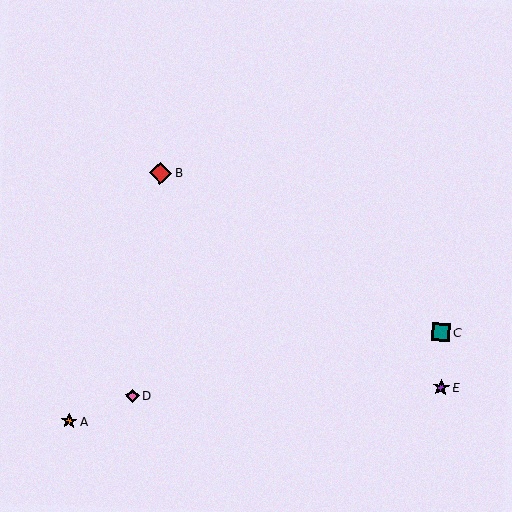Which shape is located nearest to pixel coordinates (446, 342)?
The teal square (labeled C) at (441, 333) is nearest to that location.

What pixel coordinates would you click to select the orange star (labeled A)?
Click at (69, 421) to select the orange star A.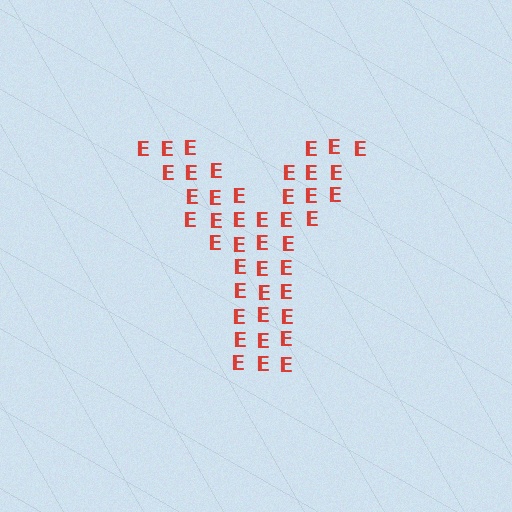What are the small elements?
The small elements are letter E's.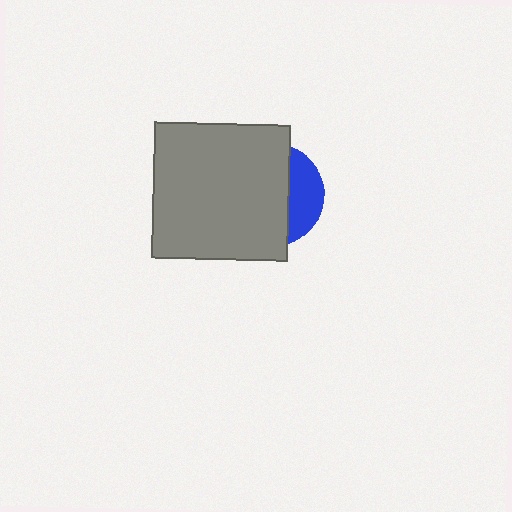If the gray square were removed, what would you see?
You would see the complete blue circle.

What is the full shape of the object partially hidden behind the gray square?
The partially hidden object is a blue circle.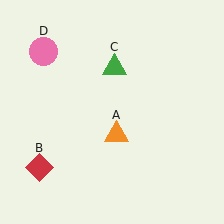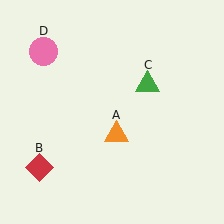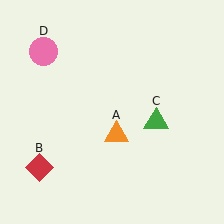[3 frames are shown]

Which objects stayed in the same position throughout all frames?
Orange triangle (object A) and red diamond (object B) and pink circle (object D) remained stationary.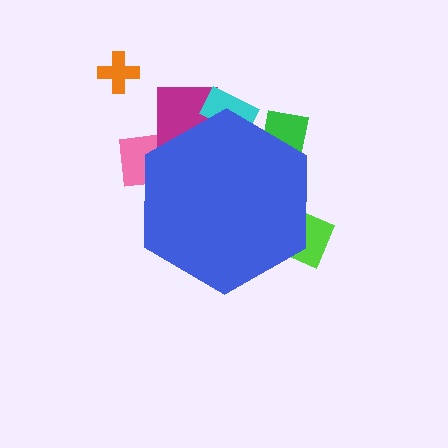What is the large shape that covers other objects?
A blue hexagon.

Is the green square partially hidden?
Yes, the green square is partially hidden behind the blue hexagon.